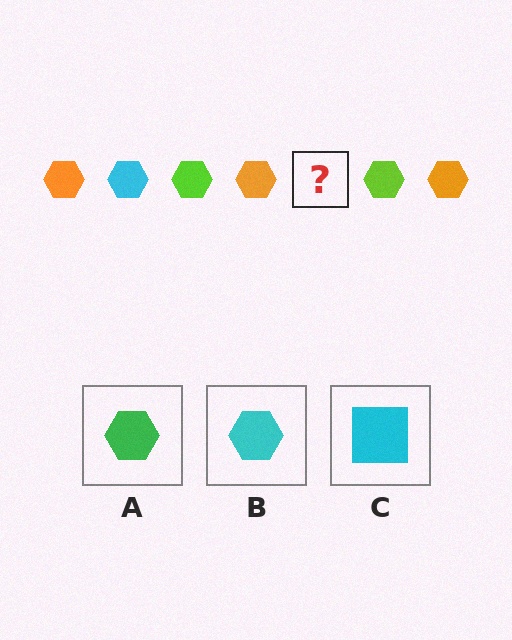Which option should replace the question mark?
Option B.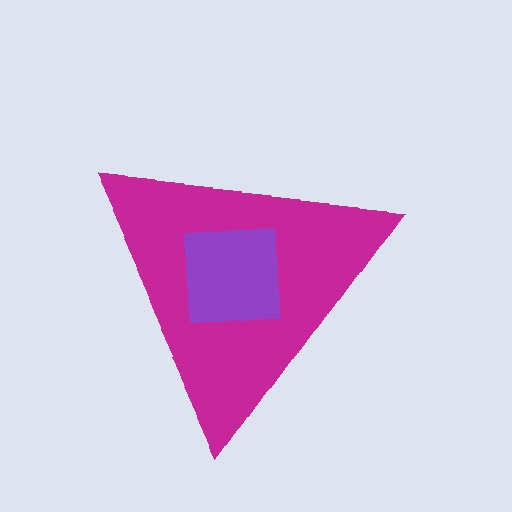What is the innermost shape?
The purple square.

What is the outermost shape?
The magenta triangle.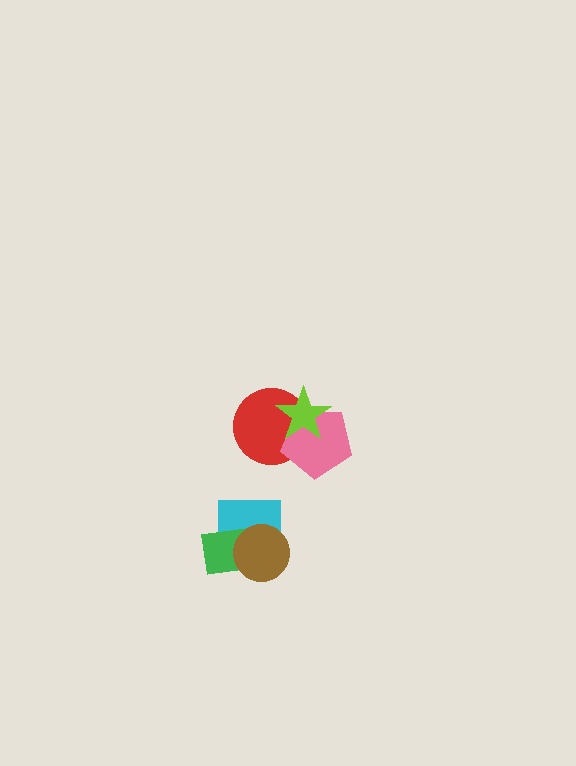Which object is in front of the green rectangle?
The brown circle is in front of the green rectangle.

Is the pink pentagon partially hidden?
Yes, it is partially covered by another shape.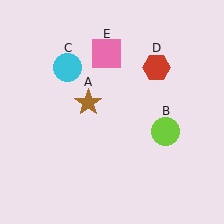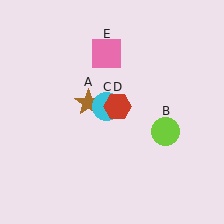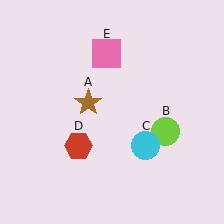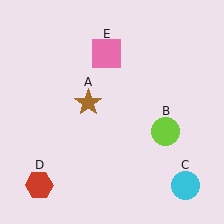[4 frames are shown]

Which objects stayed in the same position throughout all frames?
Brown star (object A) and lime circle (object B) and pink square (object E) remained stationary.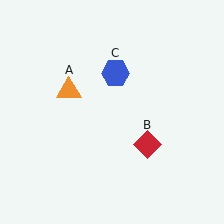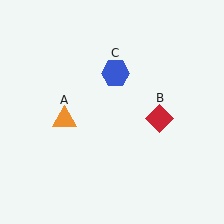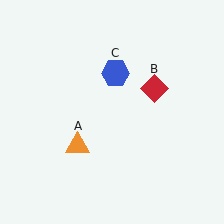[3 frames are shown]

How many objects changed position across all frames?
2 objects changed position: orange triangle (object A), red diamond (object B).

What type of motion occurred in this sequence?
The orange triangle (object A), red diamond (object B) rotated counterclockwise around the center of the scene.